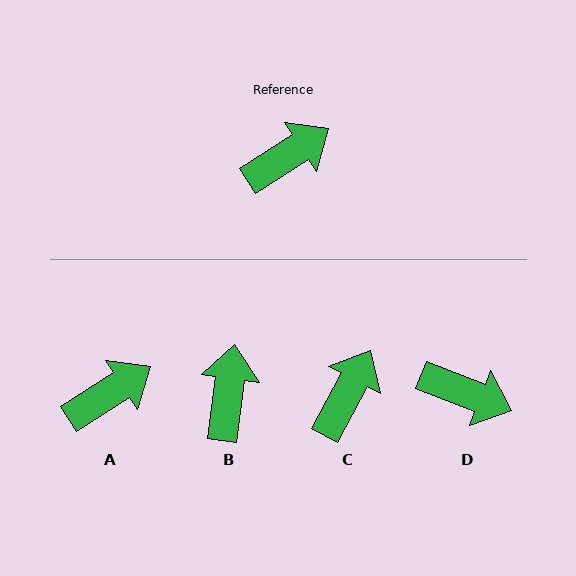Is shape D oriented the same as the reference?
No, it is off by about 54 degrees.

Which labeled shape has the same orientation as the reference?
A.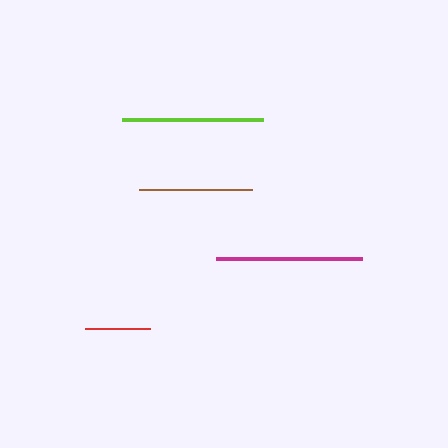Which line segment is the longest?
The magenta line is the longest at approximately 146 pixels.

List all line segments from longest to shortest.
From longest to shortest: magenta, lime, brown, red.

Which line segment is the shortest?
The red line is the shortest at approximately 65 pixels.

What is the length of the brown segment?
The brown segment is approximately 113 pixels long.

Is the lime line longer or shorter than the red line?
The lime line is longer than the red line.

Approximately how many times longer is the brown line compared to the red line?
The brown line is approximately 1.7 times the length of the red line.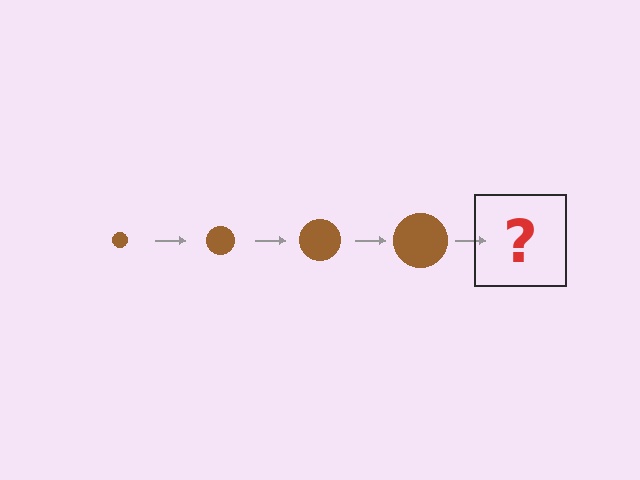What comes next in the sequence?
The next element should be a brown circle, larger than the previous one.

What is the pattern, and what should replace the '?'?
The pattern is that the circle gets progressively larger each step. The '?' should be a brown circle, larger than the previous one.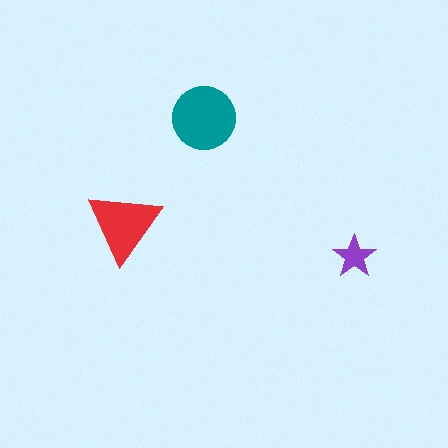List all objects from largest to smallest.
The teal circle, the red triangle, the purple star.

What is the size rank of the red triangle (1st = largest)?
2nd.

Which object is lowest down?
The purple star is bottommost.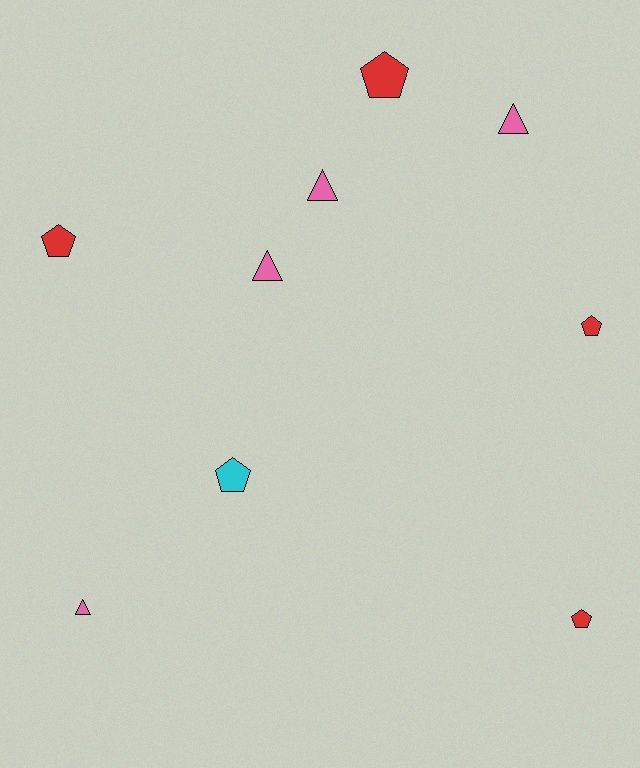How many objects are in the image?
There are 9 objects.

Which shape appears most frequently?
Pentagon, with 5 objects.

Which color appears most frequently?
Red, with 4 objects.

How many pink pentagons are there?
There are no pink pentagons.